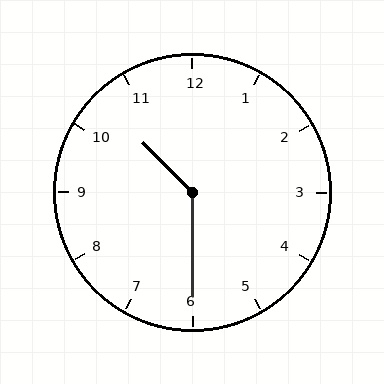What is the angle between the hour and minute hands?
Approximately 135 degrees.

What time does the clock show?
10:30.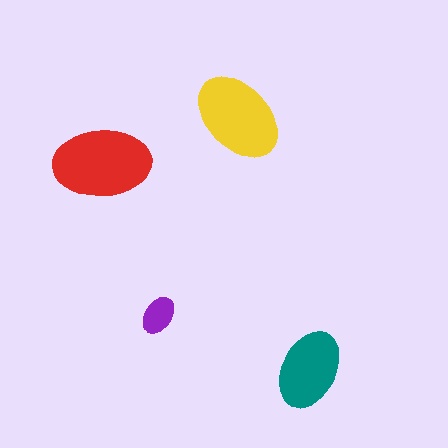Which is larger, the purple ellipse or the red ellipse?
The red one.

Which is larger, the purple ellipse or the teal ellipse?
The teal one.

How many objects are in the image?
There are 4 objects in the image.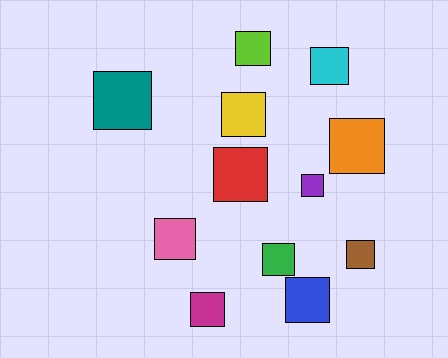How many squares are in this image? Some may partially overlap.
There are 12 squares.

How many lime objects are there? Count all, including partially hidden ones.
There is 1 lime object.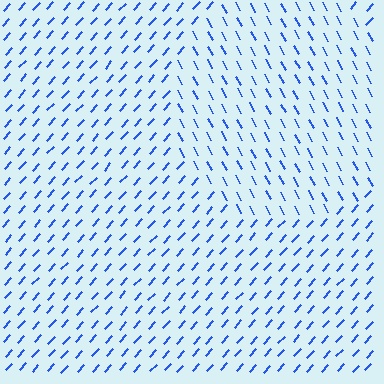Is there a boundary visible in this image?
Yes, there is a texture boundary formed by a change in line orientation.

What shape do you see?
I see a circle.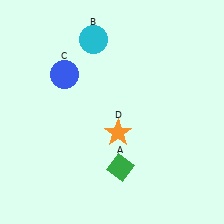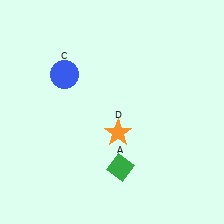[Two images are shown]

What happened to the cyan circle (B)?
The cyan circle (B) was removed in Image 2. It was in the top-left area of Image 1.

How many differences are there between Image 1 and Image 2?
There is 1 difference between the two images.